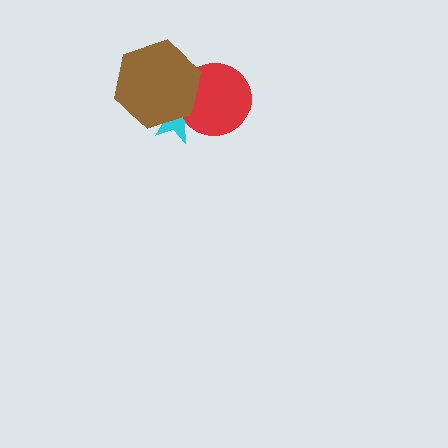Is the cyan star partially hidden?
Yes, it is partially covered by another shape.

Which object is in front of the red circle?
The brown hexagon is in front of the red circle.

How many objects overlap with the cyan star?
2 objects overlap with the cyan star.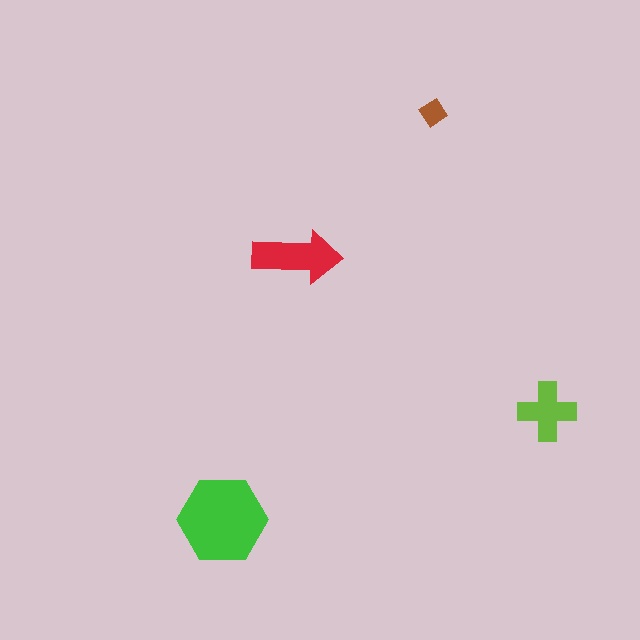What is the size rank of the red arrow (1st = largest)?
2nd.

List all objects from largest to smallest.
The green hexagon, the red arrow, the lime cross, the brown diamond.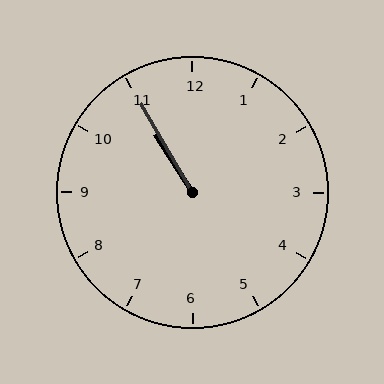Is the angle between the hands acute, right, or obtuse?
It is acute.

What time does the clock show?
10:55.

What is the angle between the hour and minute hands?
Approximately 2 degrees.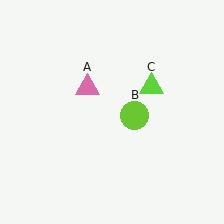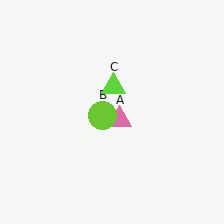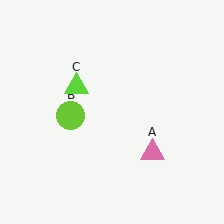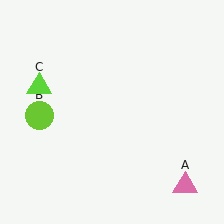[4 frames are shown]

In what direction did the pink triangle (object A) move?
The pink triangle (object A) moved down and to the right.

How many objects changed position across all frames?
3 objects changed position: pink triangle (object A), lime circle (object B), lime triangle (object C).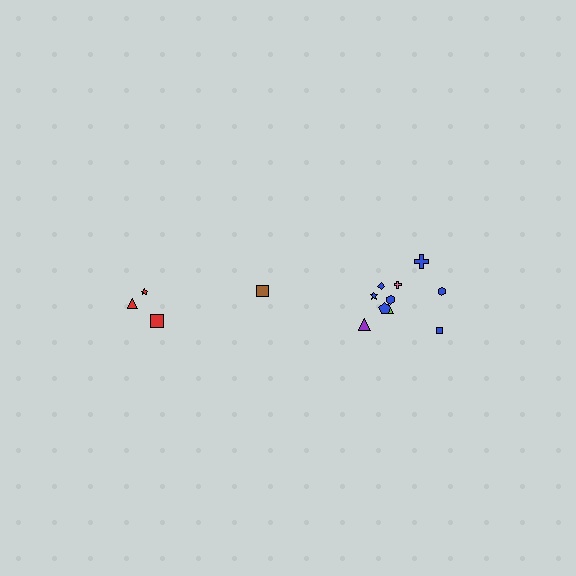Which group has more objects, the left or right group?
The right group.